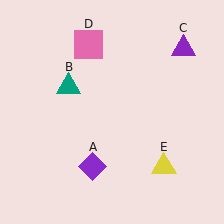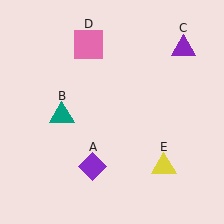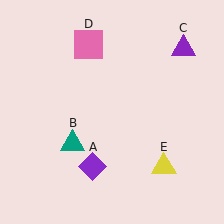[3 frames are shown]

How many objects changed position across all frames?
1 object changed position: teal triangle (object B).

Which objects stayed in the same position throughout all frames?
Purple diamond (object A) and purple triangle (object C) and pink square (object D) and yellow triangle (object E) remained stationary.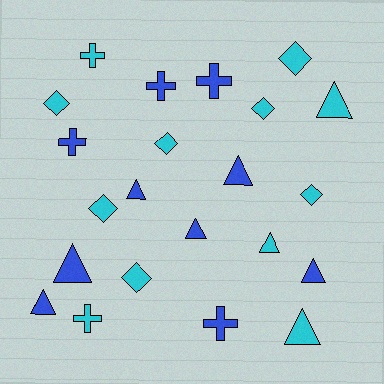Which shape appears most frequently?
Triangle, with 9 objects.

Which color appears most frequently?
Cyan, with 12 objects.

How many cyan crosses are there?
There are 2 cyan crosses.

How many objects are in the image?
There are 22 objects.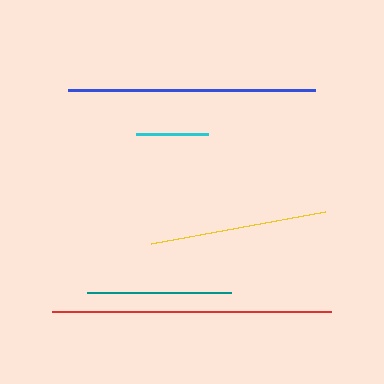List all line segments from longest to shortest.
From longest to shortest: red, blue, yellow, teal, cyan.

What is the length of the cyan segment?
The cyan segment is approximately 72 pixels long.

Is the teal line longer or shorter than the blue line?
The blue line is longer than the teal line.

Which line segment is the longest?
The red line is the longest at approximately 279 pixels.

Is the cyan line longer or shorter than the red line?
The red line is longer than the cyan line.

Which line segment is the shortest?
The cyan line is the shortest at approximately 72 pixels.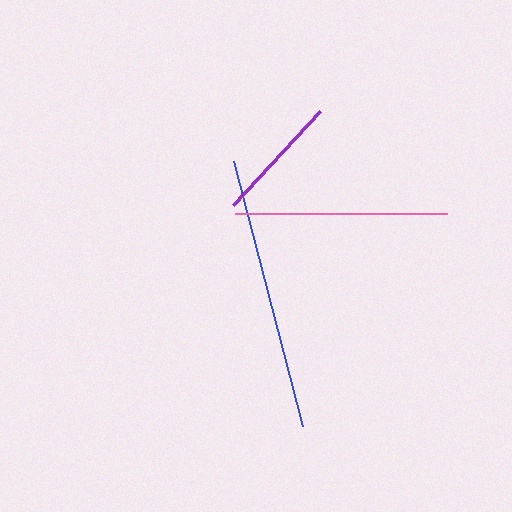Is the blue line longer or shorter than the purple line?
The blue line is longer than the purple line.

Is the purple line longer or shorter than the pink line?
The pink line is longer than the purple line.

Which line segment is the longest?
The blue line is the longest at approximately 273 pixels.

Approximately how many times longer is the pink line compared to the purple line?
The pink line is approximately 1.6 times the length of the purple line.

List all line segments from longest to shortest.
From longest to shortest: blue, pink, purple.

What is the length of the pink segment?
The pink segment is approximately 212 pixels long.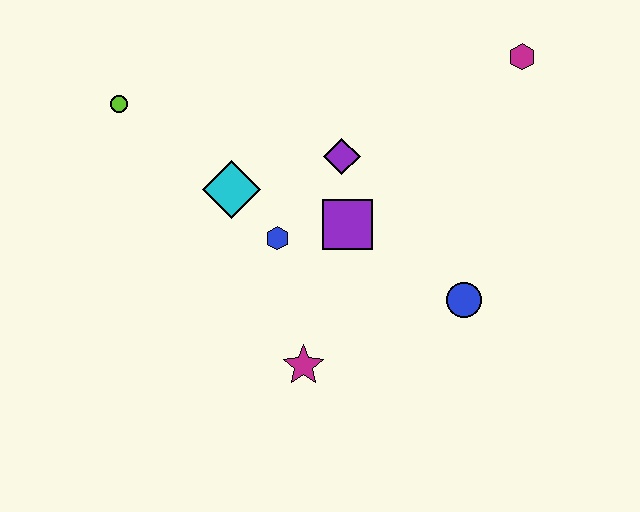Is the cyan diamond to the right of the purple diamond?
No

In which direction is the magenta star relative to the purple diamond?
The magenta star is below the purple diamond.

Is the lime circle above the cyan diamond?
Yes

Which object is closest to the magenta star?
The blue hexagon is closest to the magenta star.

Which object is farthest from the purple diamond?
The lime circle is farthest from the purple diamond.